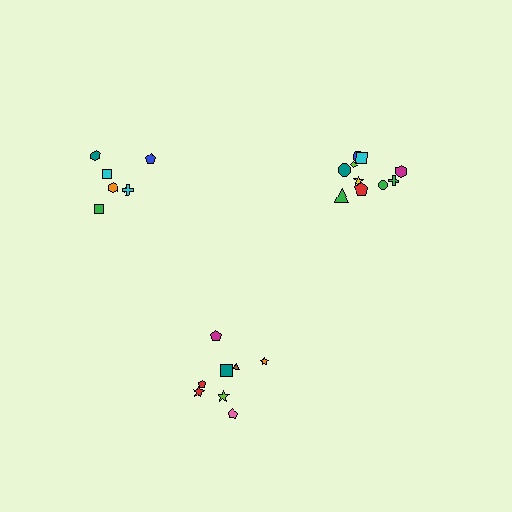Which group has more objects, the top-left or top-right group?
The top-right group.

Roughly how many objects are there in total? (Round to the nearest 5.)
Roughly 25 objects in total.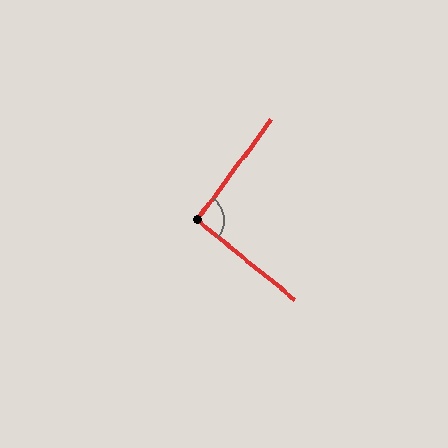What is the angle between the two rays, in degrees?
Approximately 93 degrees.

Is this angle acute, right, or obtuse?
It is approximately a right angle.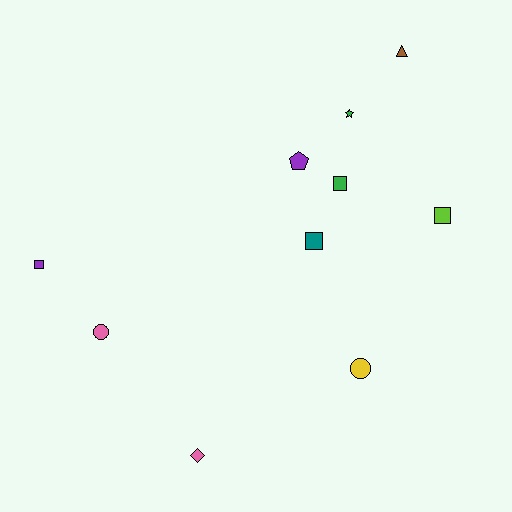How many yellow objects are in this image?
There is 1 yellow object.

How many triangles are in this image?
There is 1 triangle.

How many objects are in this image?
There are 10 objects.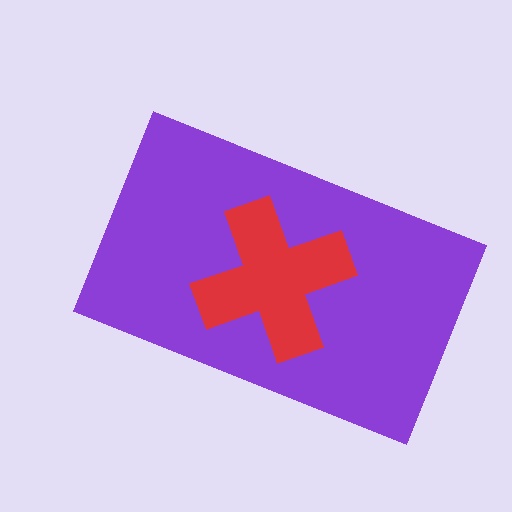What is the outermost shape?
The purple rectangle.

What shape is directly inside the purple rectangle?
The red cross.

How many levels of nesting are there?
2.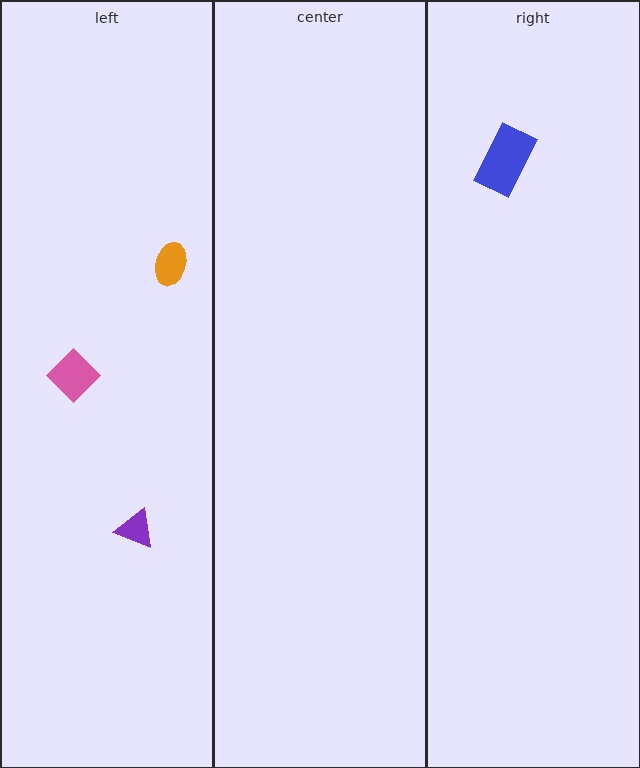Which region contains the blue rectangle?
The right region.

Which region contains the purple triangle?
The left region.